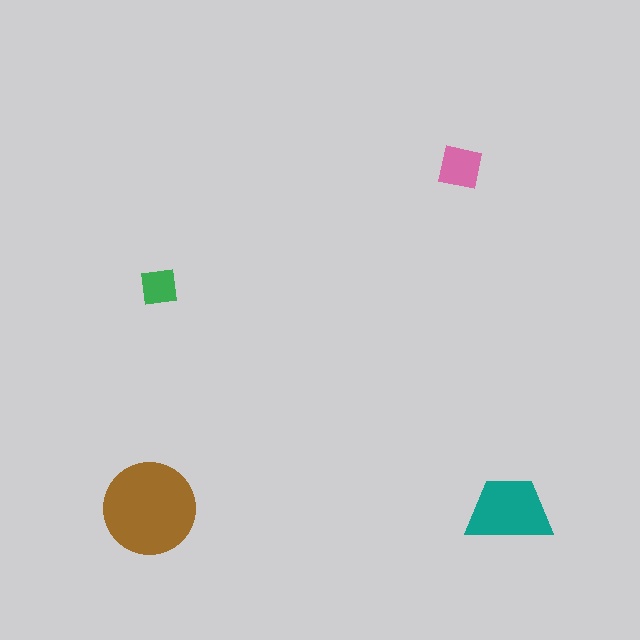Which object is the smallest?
The green square.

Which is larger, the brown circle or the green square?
The brown circle.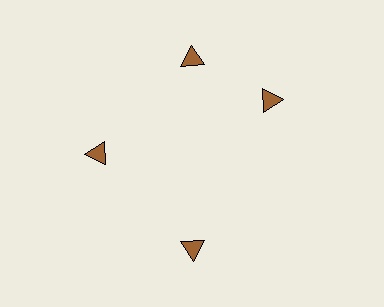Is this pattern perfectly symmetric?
No. The 4 brown triangles are arranged in a ring, but one element near the 3 o'clock position is rotated out of alignment along the ring, breaking the 4-fold rotational symmetry.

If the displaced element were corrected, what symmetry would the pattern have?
It would have 4-fold rotational symmetry — the pattern would map onto itself every 90 degrees.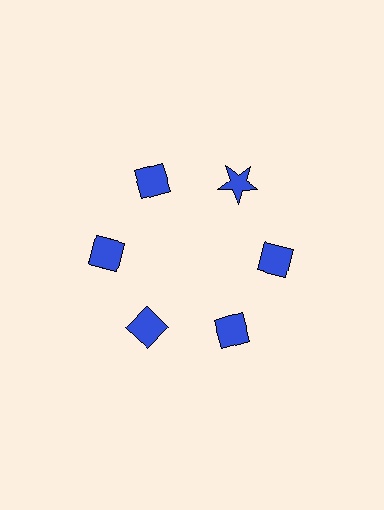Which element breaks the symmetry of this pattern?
The blue star at roughly the 1 o'clock position breaks the symmetry. All other shapes are blue diamonds.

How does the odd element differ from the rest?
It has a different shape: star instead of diamond.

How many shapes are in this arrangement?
There are 6 shapes arranged in a ring pattern.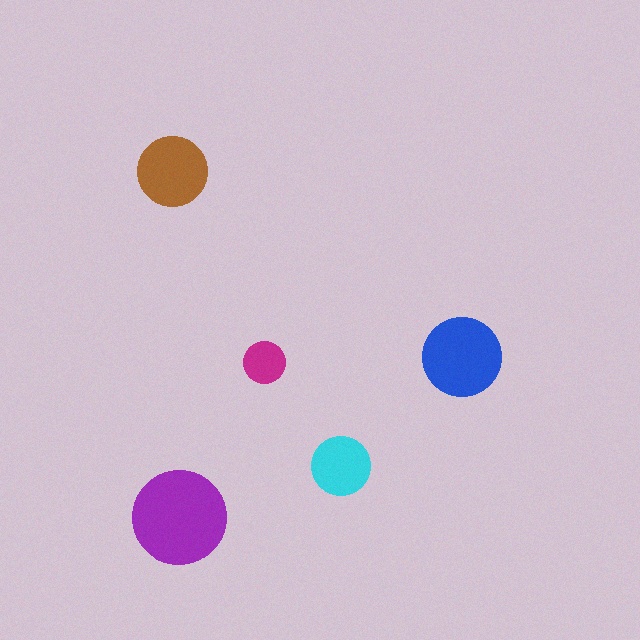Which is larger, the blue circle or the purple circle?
The purple one.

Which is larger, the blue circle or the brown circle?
The blue one.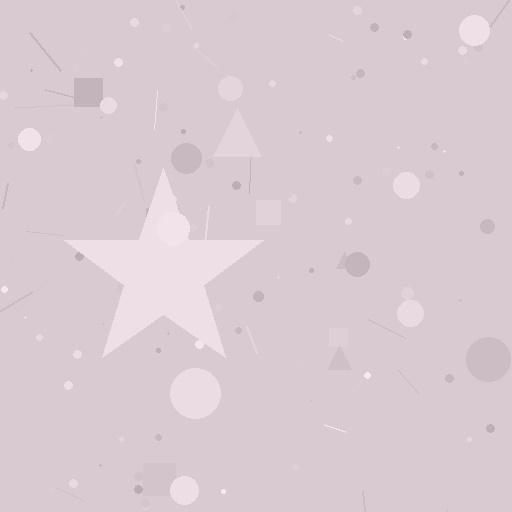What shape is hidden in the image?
A star is hidden in the image.